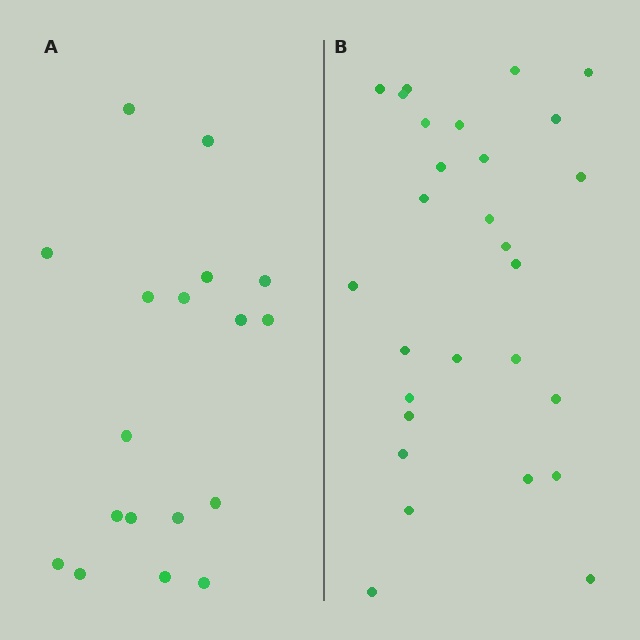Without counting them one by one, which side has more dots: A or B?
Region B (the right region) has more dots.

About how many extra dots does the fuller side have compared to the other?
Region B has roughly 10 or so more dots than region A.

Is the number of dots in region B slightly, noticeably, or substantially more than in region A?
Region B has substantially more. The ratio is roughly 1.6 to 1.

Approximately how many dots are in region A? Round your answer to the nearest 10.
About 20 dots. (The exact count is 18, which rounds to 20.)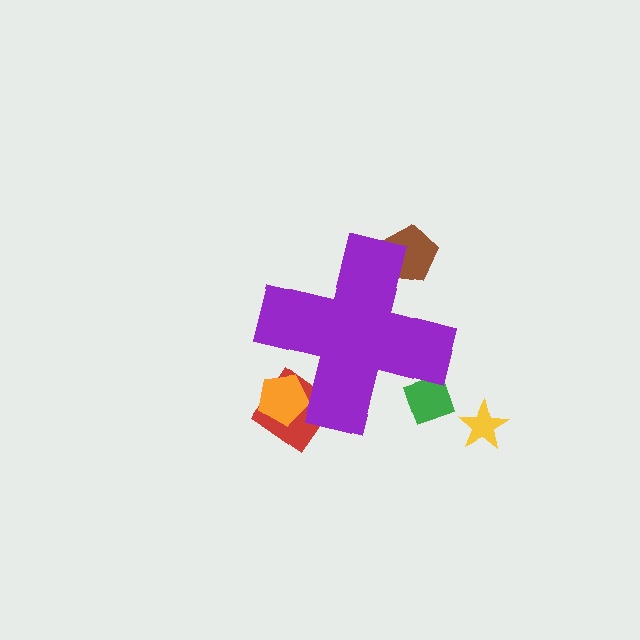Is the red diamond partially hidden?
Yes, the red diamond is partially hidden behind the purple cross.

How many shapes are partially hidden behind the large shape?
4 shapes are partially hidden.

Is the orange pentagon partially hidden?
Yes, the orange pentagon is partially hidden behind the purple cross.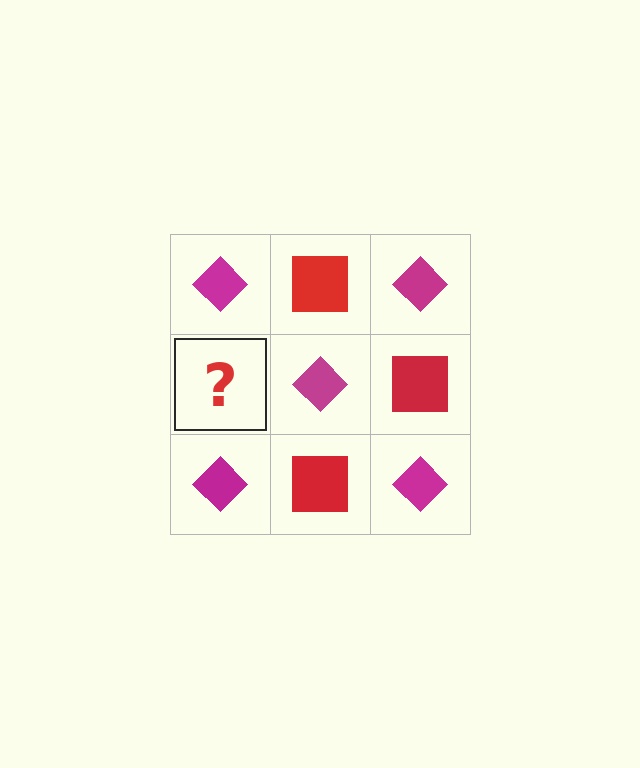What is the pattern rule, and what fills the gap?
The rule is that it alternates magenta diamond and red square in a checkerboard pattern. The gap should be filled with a red square.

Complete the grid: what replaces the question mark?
The question mark should be replaced with a red square.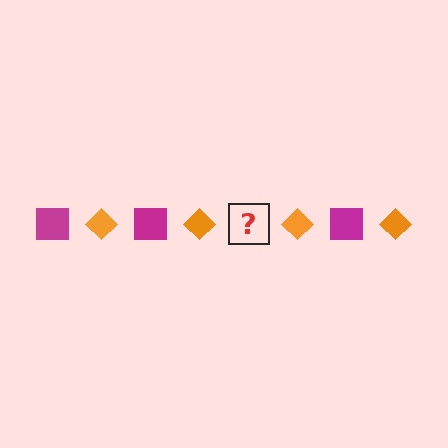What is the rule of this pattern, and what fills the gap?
The rule is that the pattern alternates between magenta square and orange diamond. The gap should be filled with a magenta square.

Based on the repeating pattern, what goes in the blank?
The blank should be a magenta square.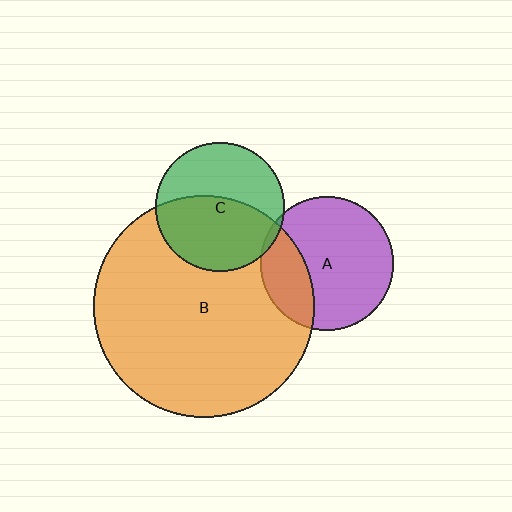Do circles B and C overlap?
Yes.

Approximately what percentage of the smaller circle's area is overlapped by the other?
Approximately 55%.